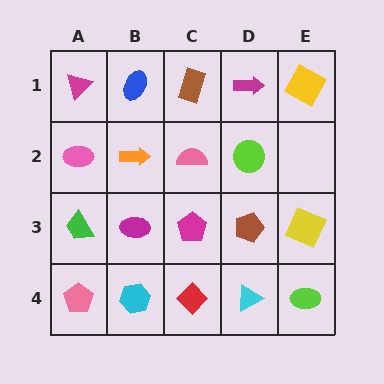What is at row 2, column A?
A pink ellipse.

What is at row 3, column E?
A yellow square.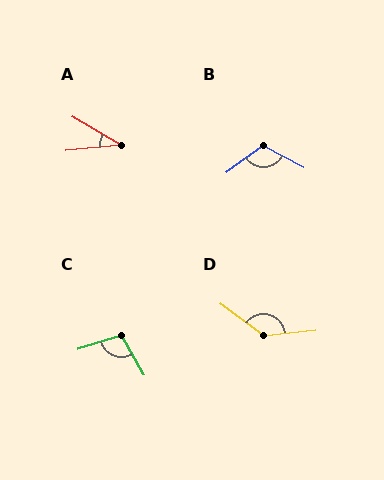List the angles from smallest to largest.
A (36°), C (102°), B (116°), D (137°).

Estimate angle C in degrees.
Approximately 102 degrees.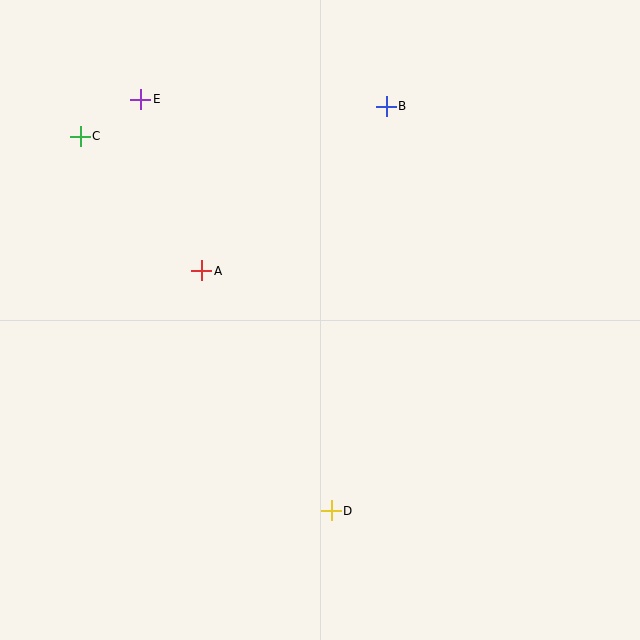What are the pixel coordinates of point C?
Point C is at (80, 136).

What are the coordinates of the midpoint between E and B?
The midpoint between E and B is at (263, 103).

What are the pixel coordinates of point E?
Point E is at (141, 99).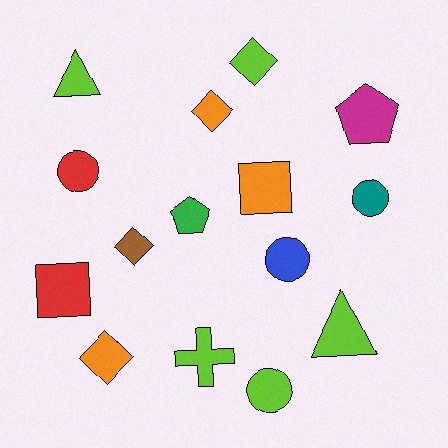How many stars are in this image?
There are no stars.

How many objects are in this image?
There are 15 objects.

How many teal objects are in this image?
There is 1 teal object.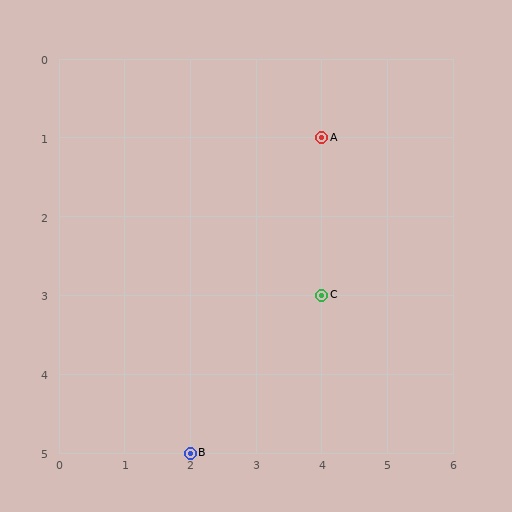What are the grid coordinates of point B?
Point B is at grid coordinates (2, 5).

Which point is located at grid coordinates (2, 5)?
Point B is at (2, 5).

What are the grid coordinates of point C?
Point C is at grid coordinates (4, 3).